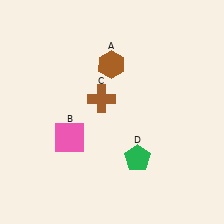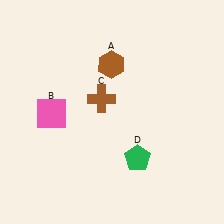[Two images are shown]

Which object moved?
The pink square (B) moved up.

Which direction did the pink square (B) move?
The pink square (B) moved up.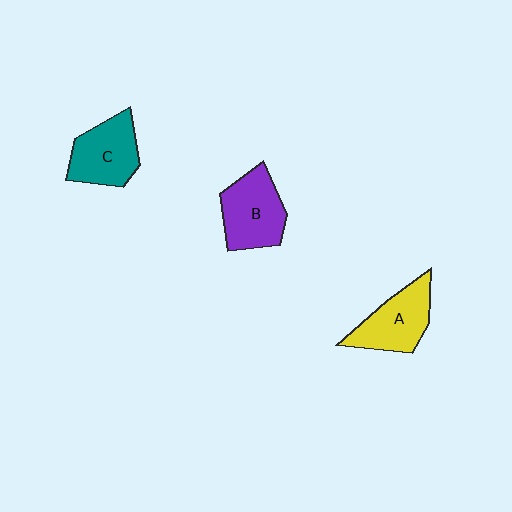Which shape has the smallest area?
Shape A (yellow).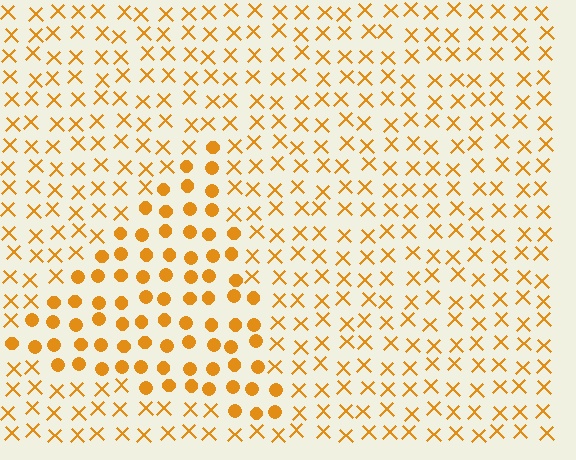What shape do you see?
I see a triangle.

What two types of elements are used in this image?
The image uses circles inside the triangle region and X marks outside it.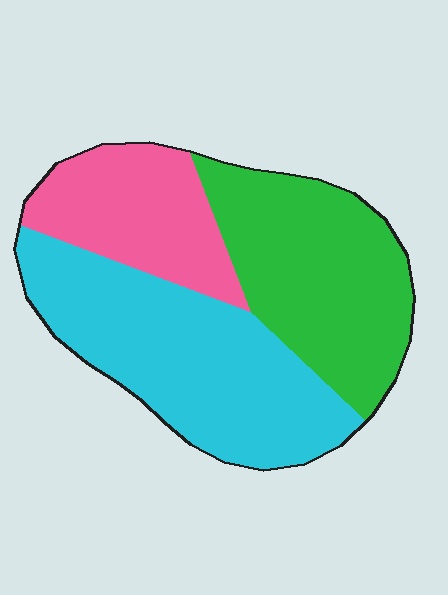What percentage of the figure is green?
Green takes up between a quarter and a half of the figure.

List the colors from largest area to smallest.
From largest to smallest: cyan, green, pink.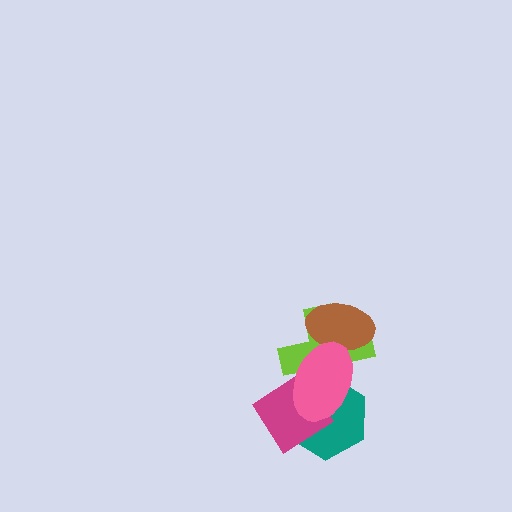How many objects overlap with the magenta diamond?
2 objects overlap with the magenta diamond.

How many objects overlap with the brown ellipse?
2 objects overlap with the brown ellipse.